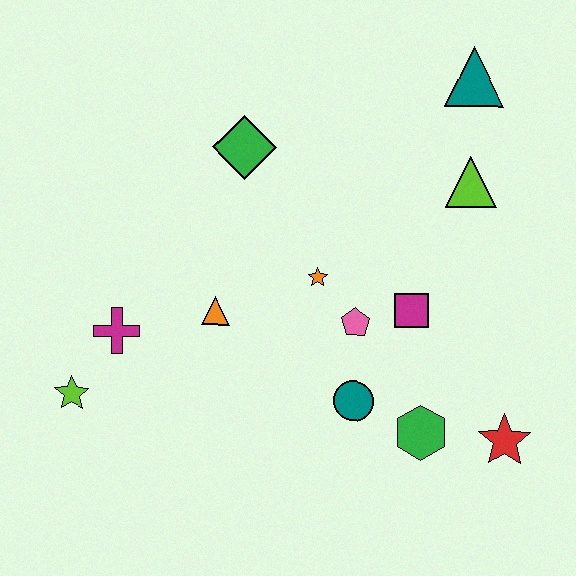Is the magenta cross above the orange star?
No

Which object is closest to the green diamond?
The orange star is closest to the green diamond.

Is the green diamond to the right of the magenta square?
No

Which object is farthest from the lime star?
The teal triangle is farthest from the lime star.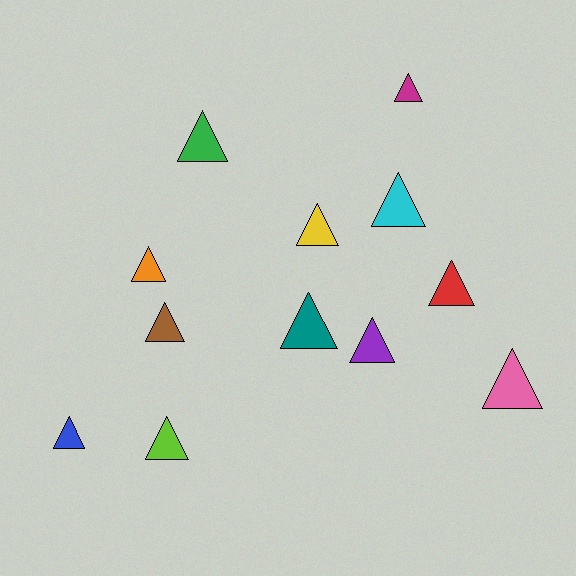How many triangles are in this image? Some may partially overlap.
There are 12 triangles.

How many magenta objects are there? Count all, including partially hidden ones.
There is 1 magenta object.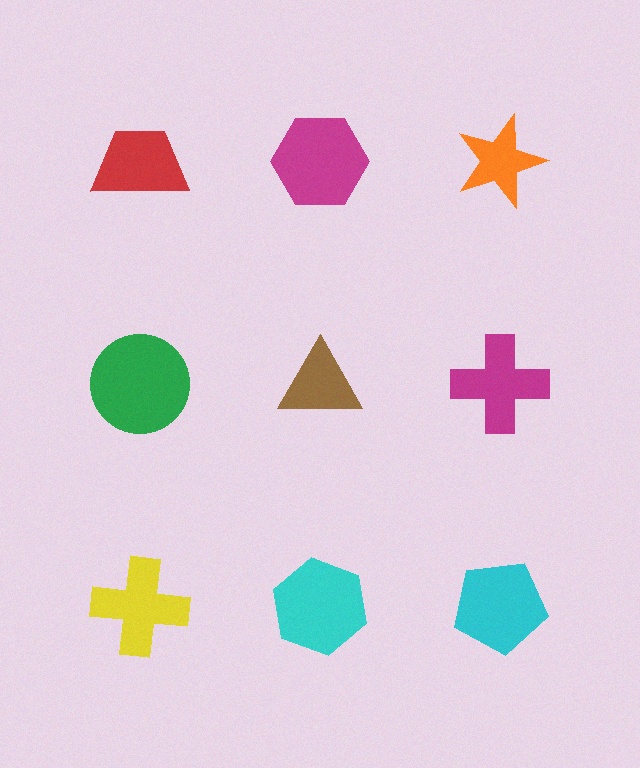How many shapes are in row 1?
3 shapes.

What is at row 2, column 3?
A magenta cross.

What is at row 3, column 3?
A cyan pentagon.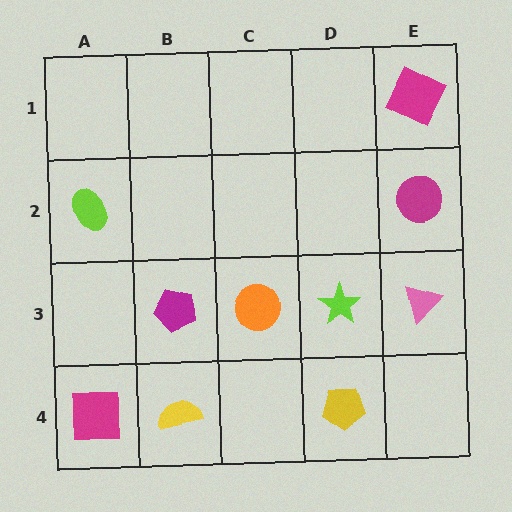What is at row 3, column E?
A pink triangle.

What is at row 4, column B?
A yellow semicircle.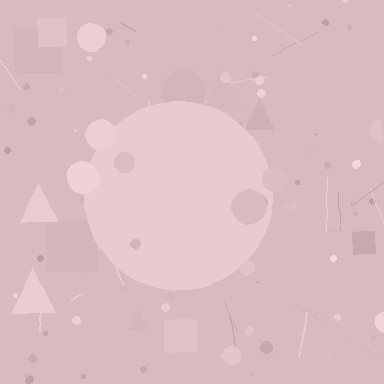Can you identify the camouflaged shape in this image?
The camouflaged shape is a circle.